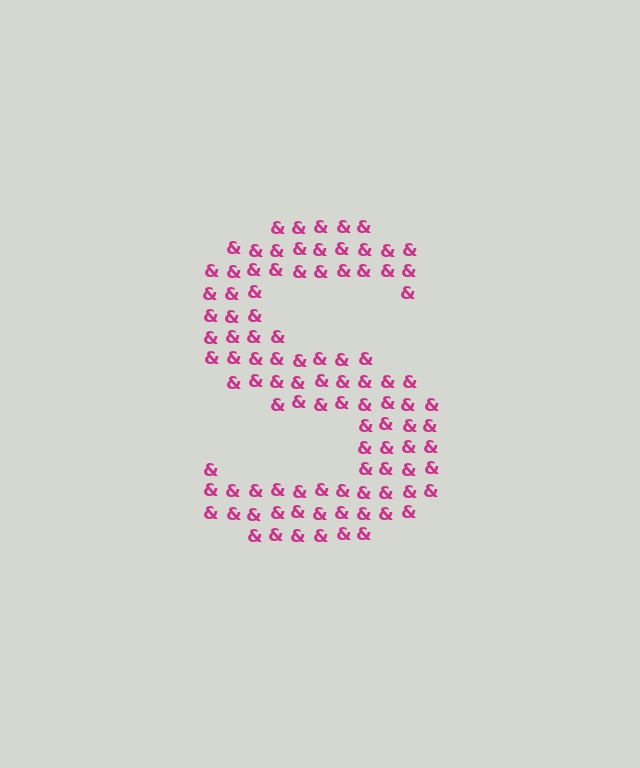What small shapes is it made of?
It is made of small ampersands.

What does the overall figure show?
The overall figure shows the letter S.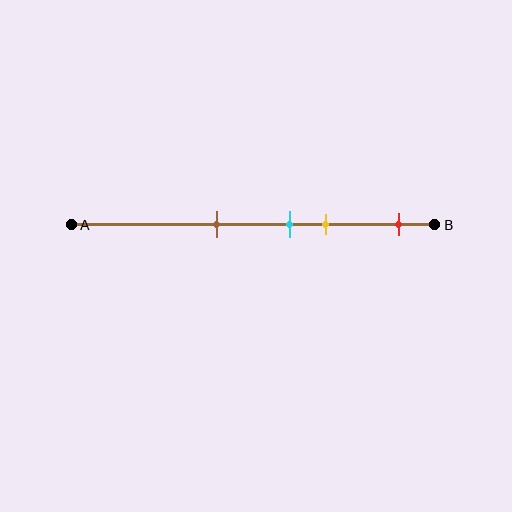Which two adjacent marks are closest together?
The cyan and yellow marks are the closest adjacent pair.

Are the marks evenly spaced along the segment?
No, the marks are not evenly spaced.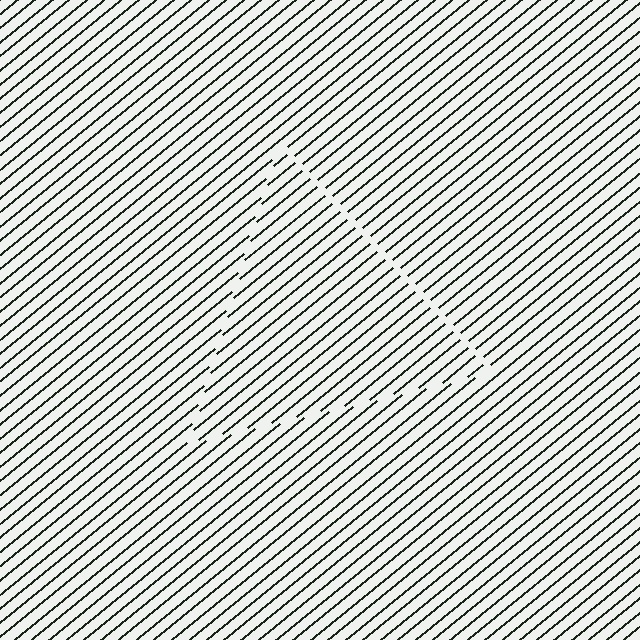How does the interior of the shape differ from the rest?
The interior of the shape contains the same grating, shifted by half a period — the contour is defined by the phase discontinuity where line-ends from the inner and outer gratings abut.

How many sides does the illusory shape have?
3 sides — the line-ends trace a triangle.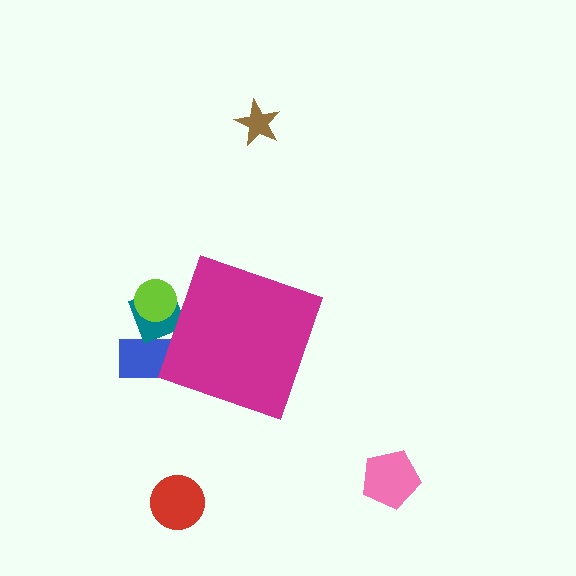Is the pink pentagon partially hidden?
No, the pink pentagon is fully visible.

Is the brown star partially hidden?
No, the brown star is fully visible.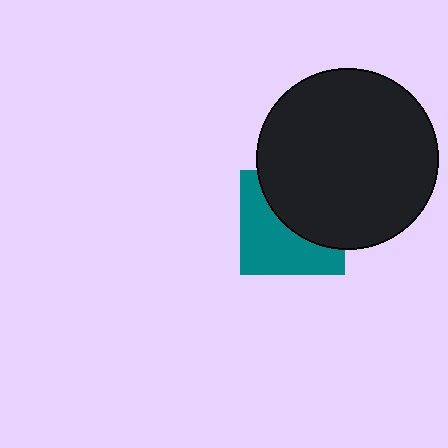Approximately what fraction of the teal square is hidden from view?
Roughly 48% of the teal square is hidden behind the black circle.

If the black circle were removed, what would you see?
You would see the complete teal square.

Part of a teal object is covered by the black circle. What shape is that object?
It is a square.